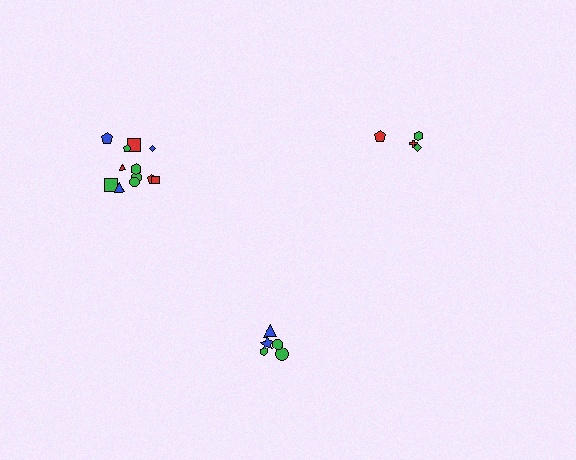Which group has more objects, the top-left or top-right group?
The top-left group.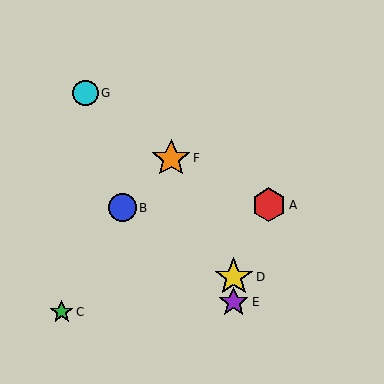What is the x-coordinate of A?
Object A is at x≈269.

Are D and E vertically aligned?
Yes, both are at x≈234.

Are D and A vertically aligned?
No, D is at x≈234 and A is at x≈269.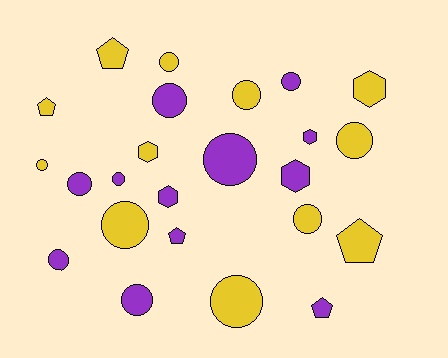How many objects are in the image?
There are 24 objects.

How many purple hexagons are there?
There are 3 purple hexagons.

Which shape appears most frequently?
Circle, with 14 objects.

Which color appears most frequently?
Purple, with 12 objects.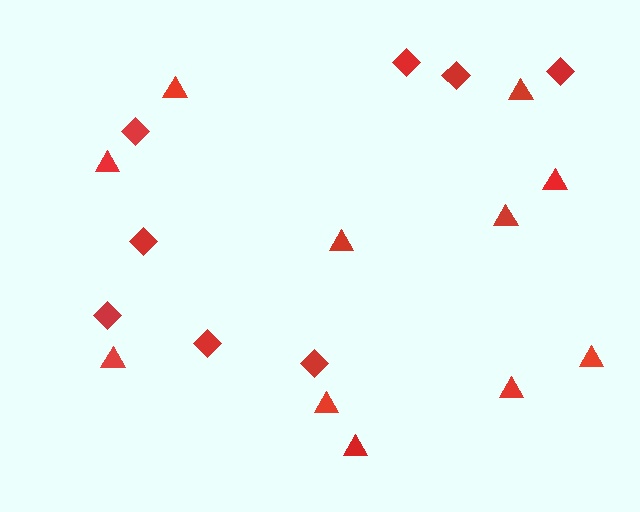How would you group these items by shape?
There are 2 groups: one group of diamonds (8) and one group of triangles (11).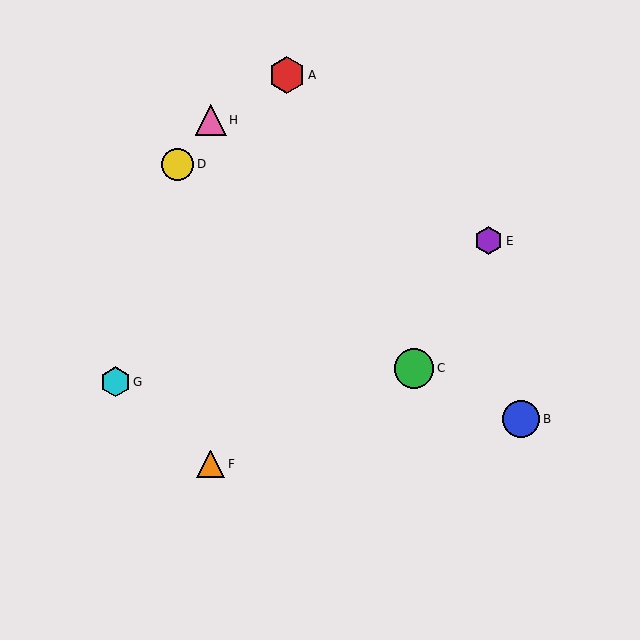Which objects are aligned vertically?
Objects F, H are aligned vertically.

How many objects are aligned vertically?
2 objects (F, H) are aligned vertically.